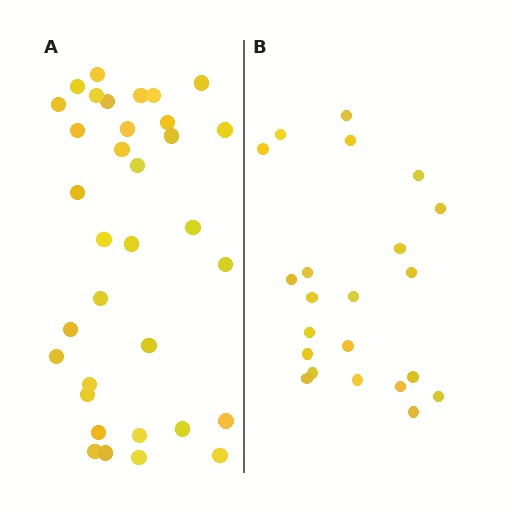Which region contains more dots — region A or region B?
Region A (the left region) has more dots.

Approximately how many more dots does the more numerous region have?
Region A has roughly 12 or so more dots than region B.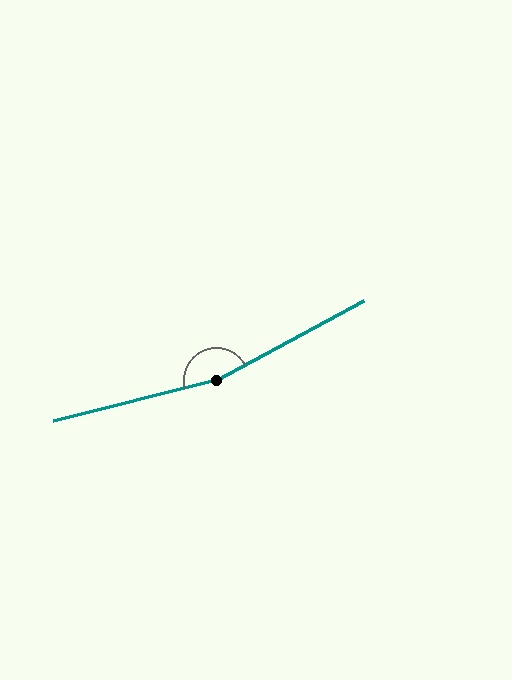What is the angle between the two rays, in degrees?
Approximately 166 degrees.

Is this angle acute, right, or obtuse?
It is obtuse.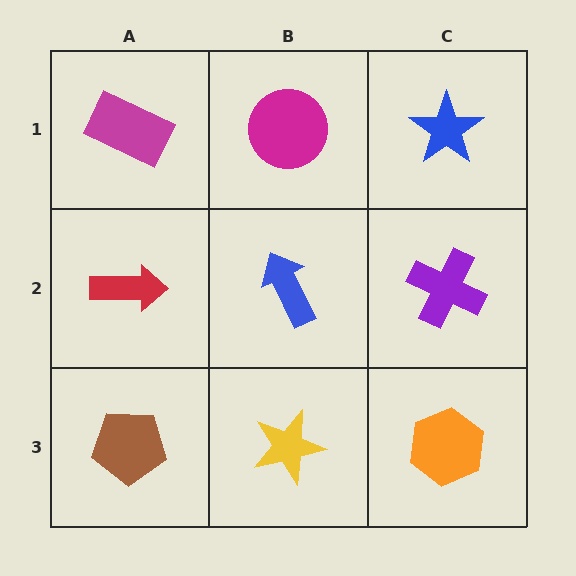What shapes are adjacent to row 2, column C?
A blue star (row 1, column C), an orange hexagon (row 3, column C), a blue arrow (row 2, column B).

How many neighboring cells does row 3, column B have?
3.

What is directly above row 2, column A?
A magenta rectangle.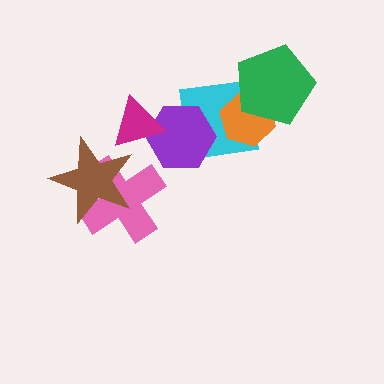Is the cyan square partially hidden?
Yes, it is partially covered by another shape.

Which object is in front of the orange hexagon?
The green pentagon is in front of the orange hexagon.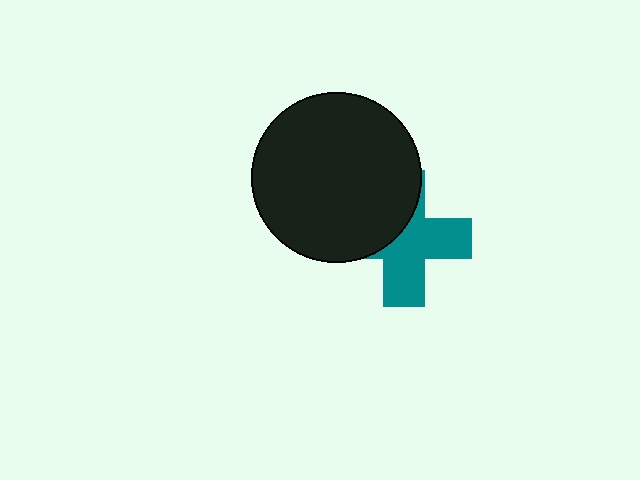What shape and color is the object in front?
The object in front is a black circle.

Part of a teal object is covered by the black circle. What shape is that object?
It is a cross.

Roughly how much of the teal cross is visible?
About half of it is visible (roughly 58%).